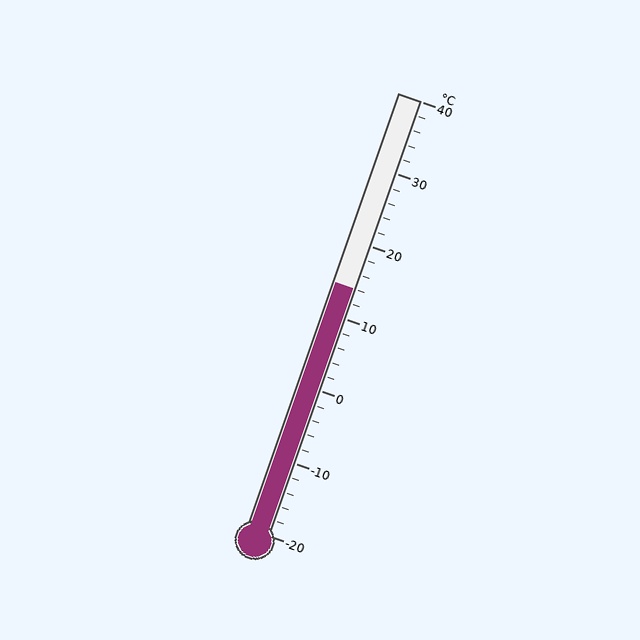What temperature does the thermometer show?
The thermometer shows approximately 14°C.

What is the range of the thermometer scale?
The thermometer scale ranges from -20°C to 40°C.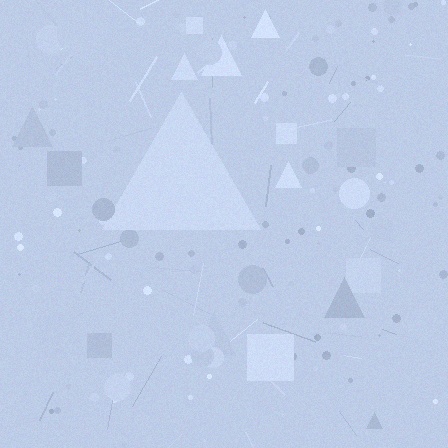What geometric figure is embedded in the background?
A triangle is embedded in the background.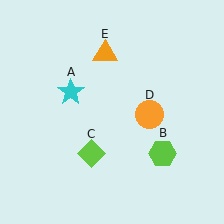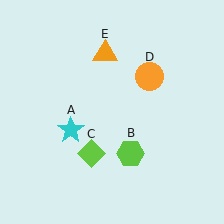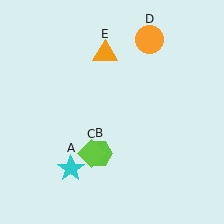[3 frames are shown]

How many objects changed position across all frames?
3 objects changed position: cyan star (object A), lime hexagon (object B), orange circle (object D).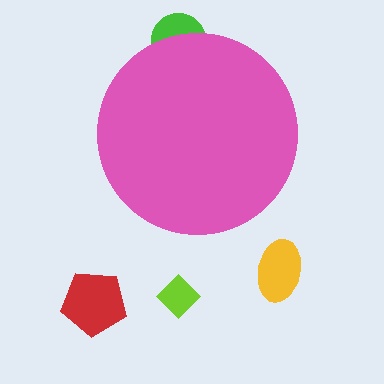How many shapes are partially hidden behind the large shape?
1 shape is partially hidden.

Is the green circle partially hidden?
Yes, the green circle is partially hidden behind the pink circle.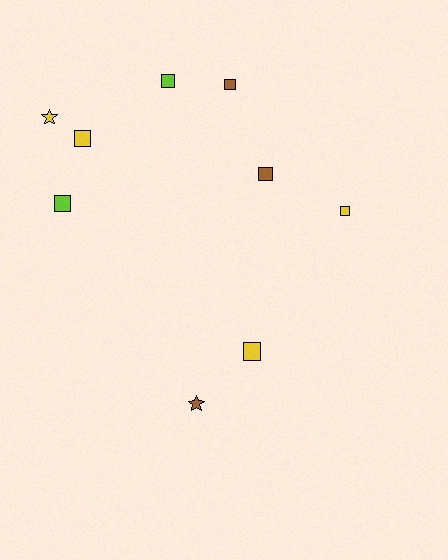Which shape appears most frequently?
Square, with 7 objects.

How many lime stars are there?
There are no lime stars.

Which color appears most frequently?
Yellow, with 4 objects.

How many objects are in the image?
There are 9 objects.